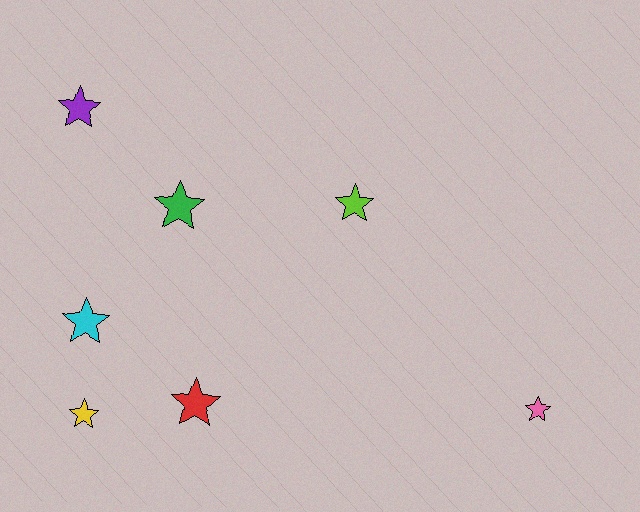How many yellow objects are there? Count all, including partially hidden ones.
There is 1 yellow object.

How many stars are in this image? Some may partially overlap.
There are 7 stars.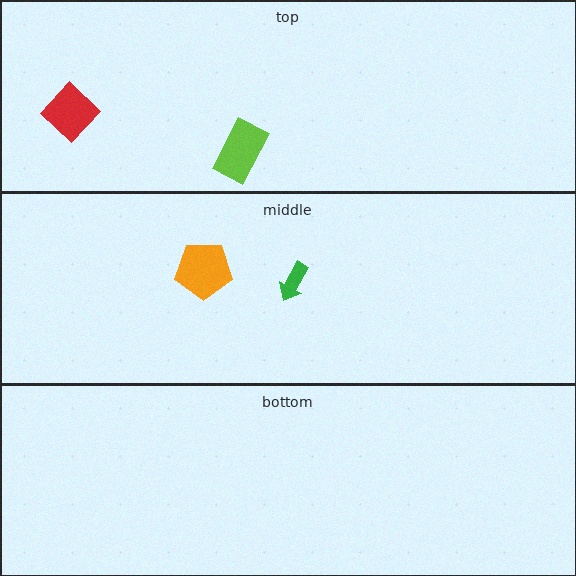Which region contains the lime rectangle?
The top region.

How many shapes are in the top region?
2.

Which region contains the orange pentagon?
The middle region.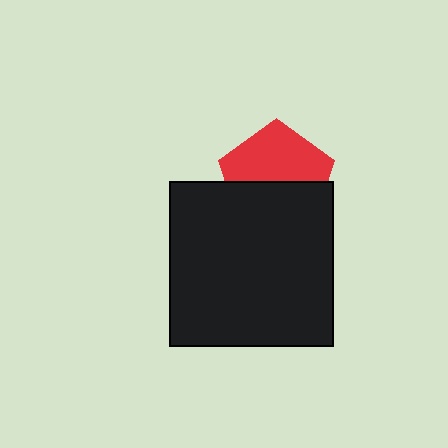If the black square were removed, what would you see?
You would see the complete red pentagon.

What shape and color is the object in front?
The object in front is a black square.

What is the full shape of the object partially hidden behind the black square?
The partially hidden object is a red pentagon.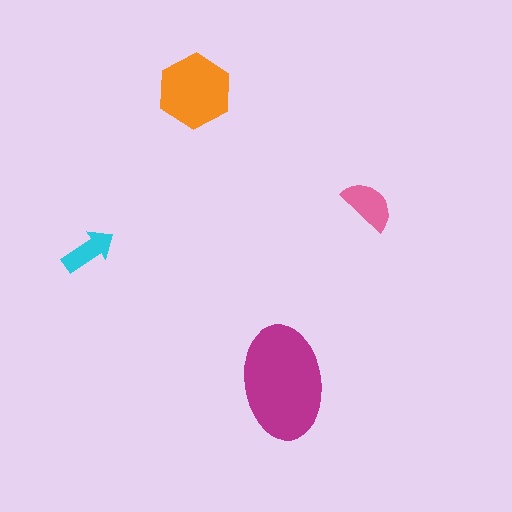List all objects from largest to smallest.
The magenta ellipse, the orange hexagon, the pink semicircle, the cyan arrow.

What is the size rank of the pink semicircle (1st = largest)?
3rd.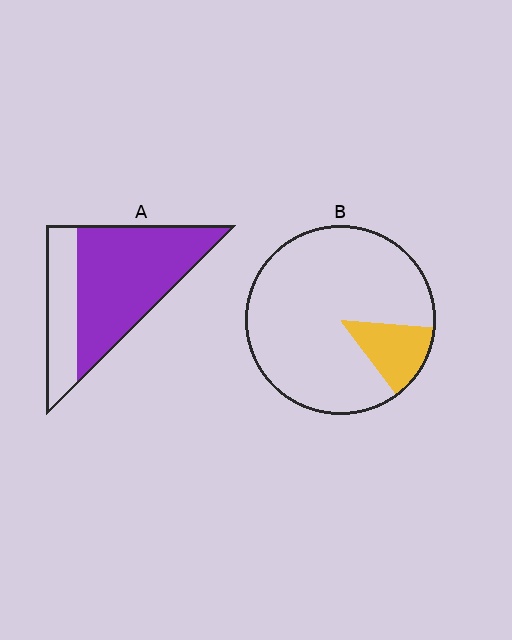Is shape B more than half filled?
No.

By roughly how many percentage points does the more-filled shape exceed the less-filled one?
By roughly 55 percentage points (A over B).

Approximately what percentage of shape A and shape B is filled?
A is approximately 70% and B is approximately 15%.